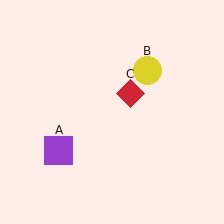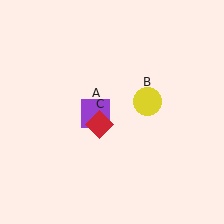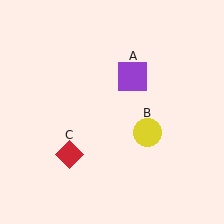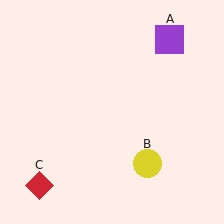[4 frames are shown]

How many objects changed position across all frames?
3 objects changed position: purple square (object A), yellow circle (object B), red diamond (object C).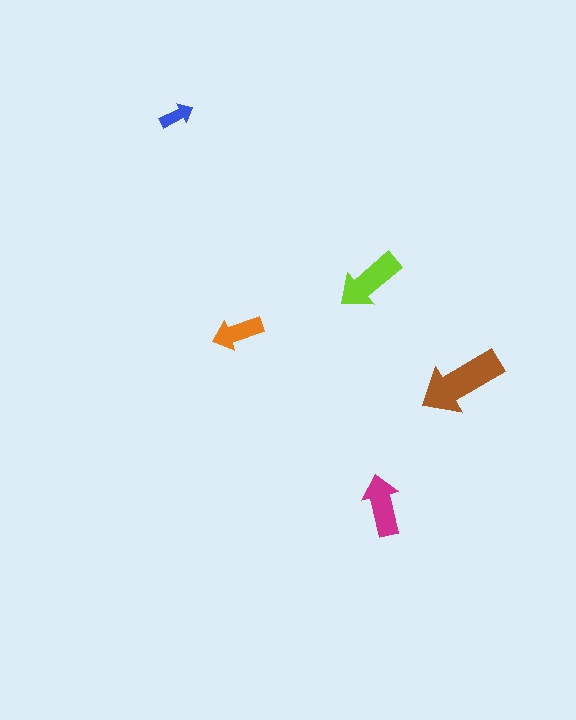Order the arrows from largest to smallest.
the brown one, the lime one, the magenta one, the orange one, the blue one.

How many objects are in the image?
There are 5 objects in the image.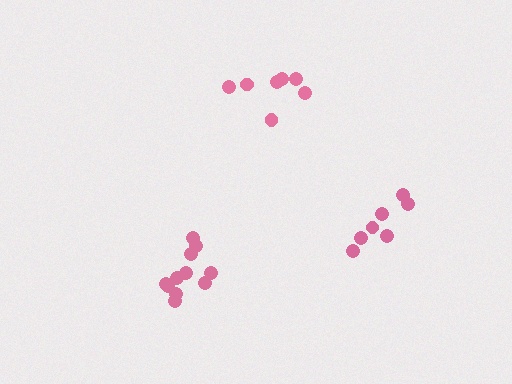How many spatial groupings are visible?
There are 3 spatial groupings.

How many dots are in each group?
Group 1: 7 dots, Group 2: 11 dots, Group 3: 7 dots (25 total).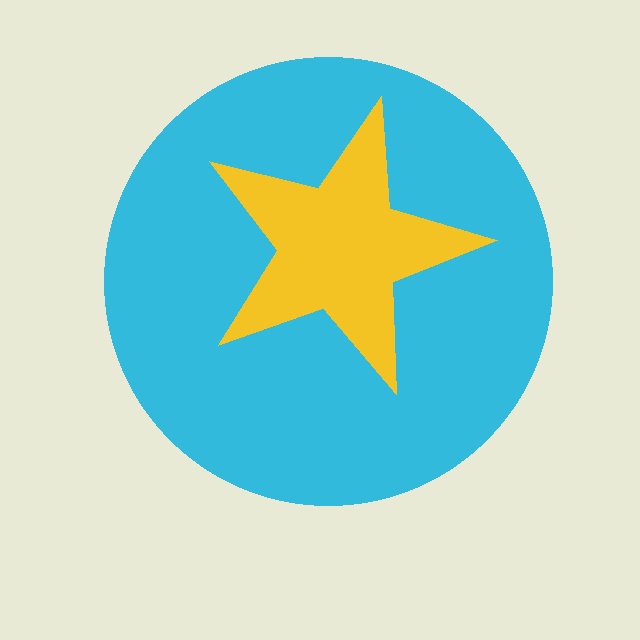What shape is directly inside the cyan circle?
The yellow star.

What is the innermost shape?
The yellow star.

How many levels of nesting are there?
2.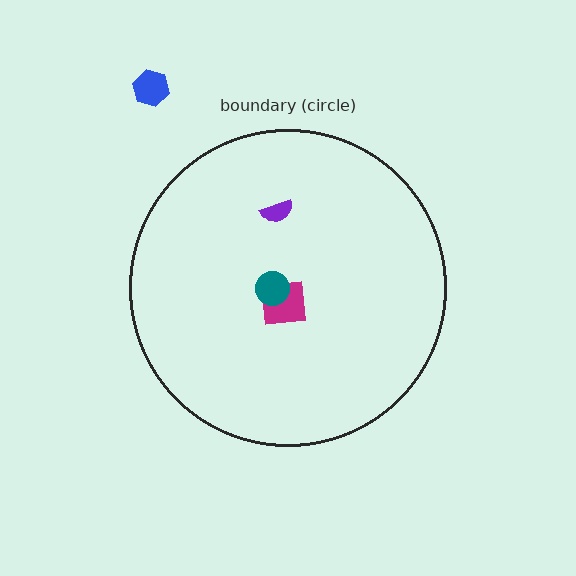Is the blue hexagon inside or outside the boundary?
Outside.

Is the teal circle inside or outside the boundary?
Inside.